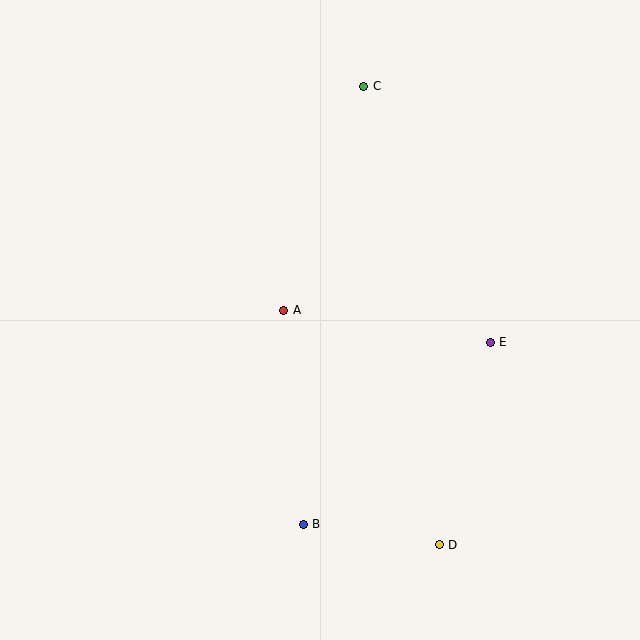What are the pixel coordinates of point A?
Point A is at (284, 310).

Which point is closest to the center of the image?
Point A at (284, 310) is closest to the center.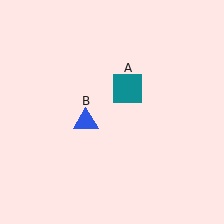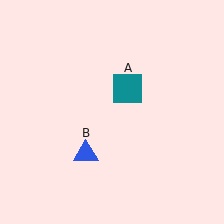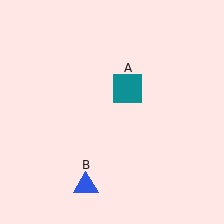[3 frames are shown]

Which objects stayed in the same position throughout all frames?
Teal square (object A) remained stationary.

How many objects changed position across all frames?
1 object changed position: blue triangle (object B).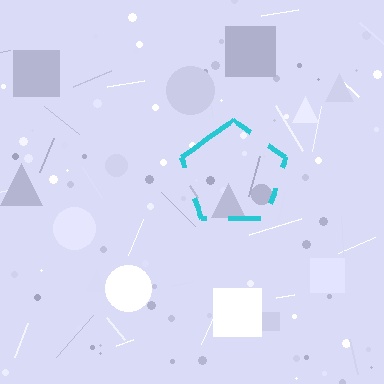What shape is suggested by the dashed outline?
The dashed outline suggests a pentagon.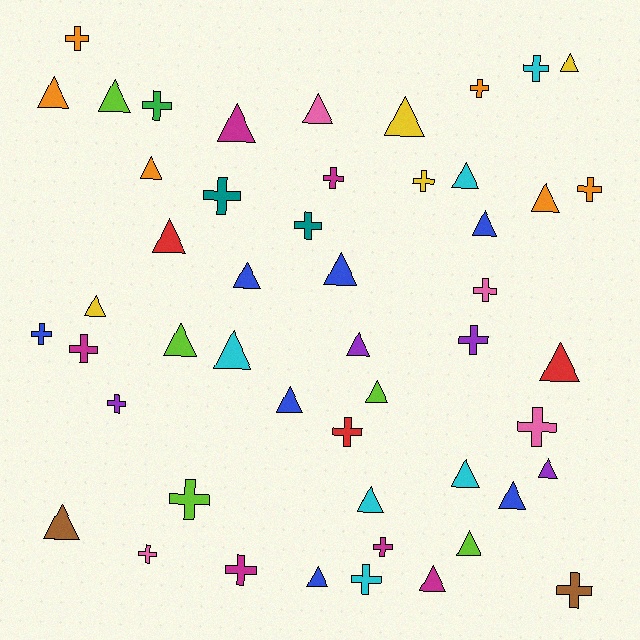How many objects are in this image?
There are 50 objects.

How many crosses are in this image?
There are 22 crosses.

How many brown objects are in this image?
There are 2 brown objects.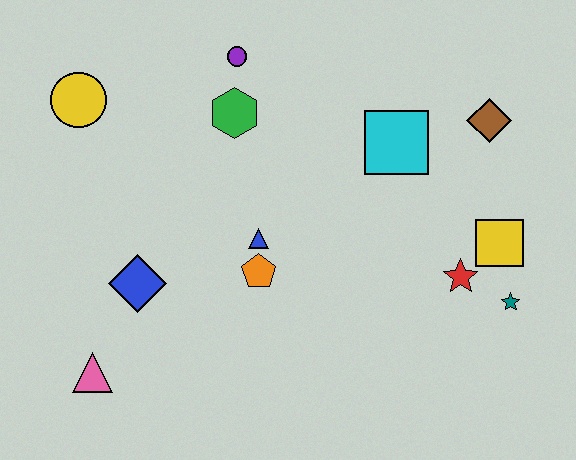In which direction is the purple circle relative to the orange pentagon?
The purple circle is above the orange pentagon.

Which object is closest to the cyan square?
The brown diamond is closest to the cyan square.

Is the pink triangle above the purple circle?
No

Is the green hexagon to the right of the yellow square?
No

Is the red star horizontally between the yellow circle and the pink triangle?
No